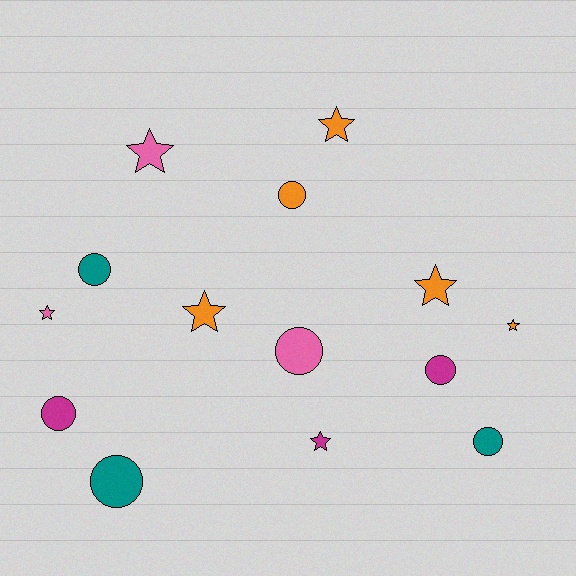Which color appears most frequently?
Orange, with 5 objects.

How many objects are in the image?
There are 14 objects.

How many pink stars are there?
There are 2 pink stars.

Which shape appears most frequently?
Star, with 7 objects.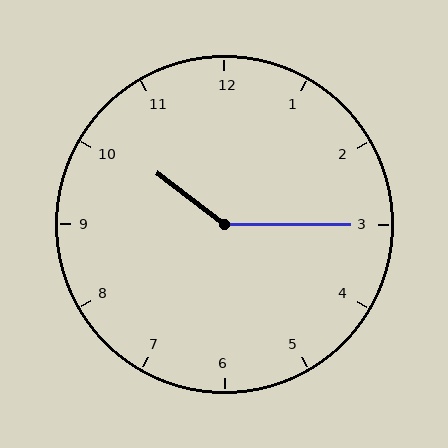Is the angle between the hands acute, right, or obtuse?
It is obtuse.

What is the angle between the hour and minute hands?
Approximately 142 degrees.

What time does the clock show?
10:15.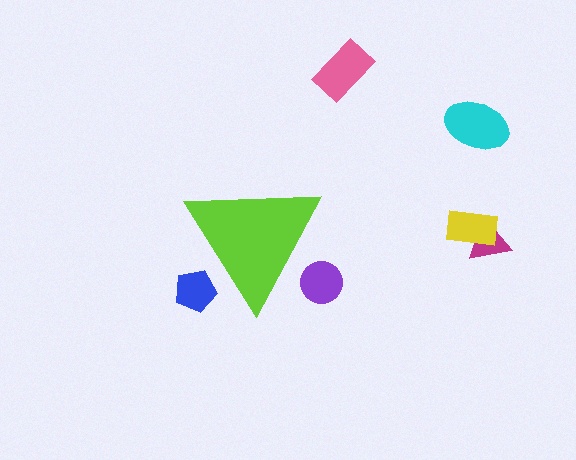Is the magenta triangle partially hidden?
No, the magenta triangle is fully visible.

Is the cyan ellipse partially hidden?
No, the cyan ellipse is fully visible.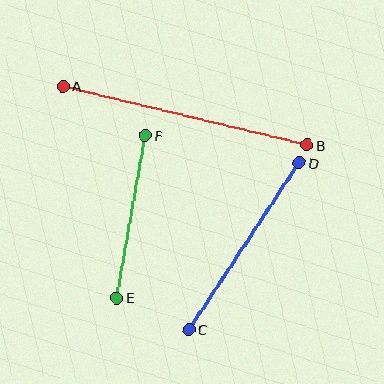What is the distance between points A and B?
The distance is approximately 251 pixels.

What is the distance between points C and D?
The distance is approximately 200 pixels.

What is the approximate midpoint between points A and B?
The midpoint is at approximately (185, 116) pixels.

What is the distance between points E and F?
The distance is approximately 165 pixels.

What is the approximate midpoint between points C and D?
The midpoint is at approximately (244, 246) pixels.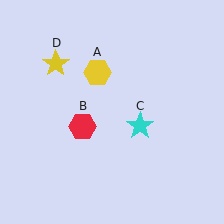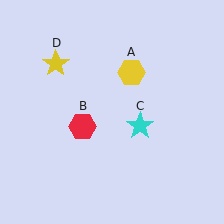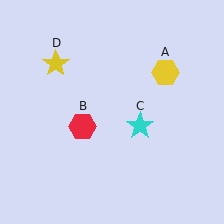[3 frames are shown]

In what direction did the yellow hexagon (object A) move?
The yellow hexagon (object A) moved right.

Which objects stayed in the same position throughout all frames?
Red hexagon (object B) and cyan star (object C) and yellow star (object D) remained stationary.